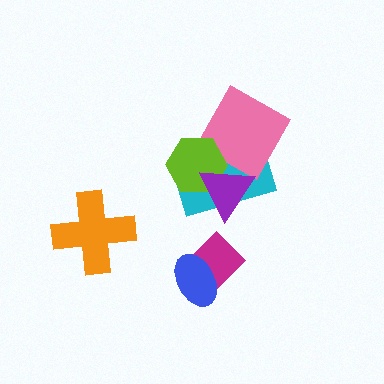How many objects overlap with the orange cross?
0 objects overlap with the orange cross.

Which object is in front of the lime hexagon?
The purple triangle is in front of the lime hexagon.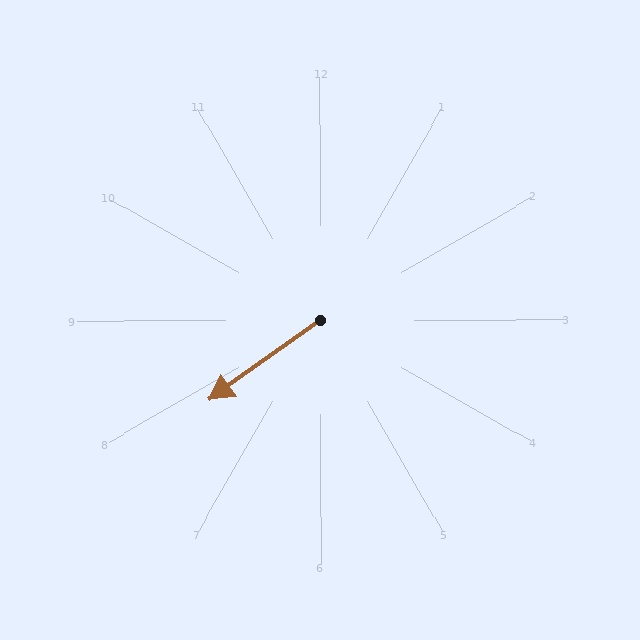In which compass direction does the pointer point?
Southwest.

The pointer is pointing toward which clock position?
Roughly 8 o'clock.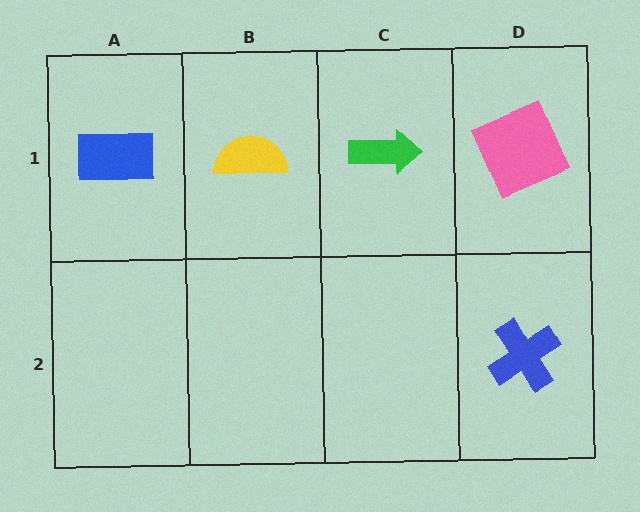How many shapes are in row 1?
4 shapes.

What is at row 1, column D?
A pink square.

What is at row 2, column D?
A blue cross.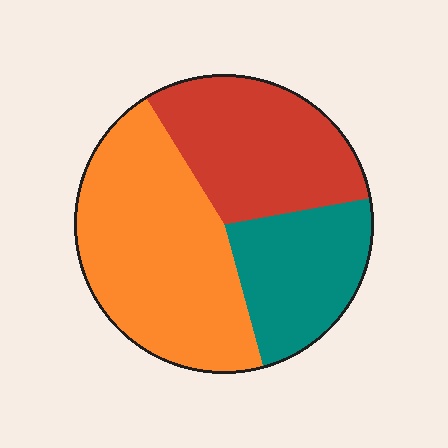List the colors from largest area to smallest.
From largest to smallest: orange, red, teal.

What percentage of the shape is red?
Red covers 31% of the shape.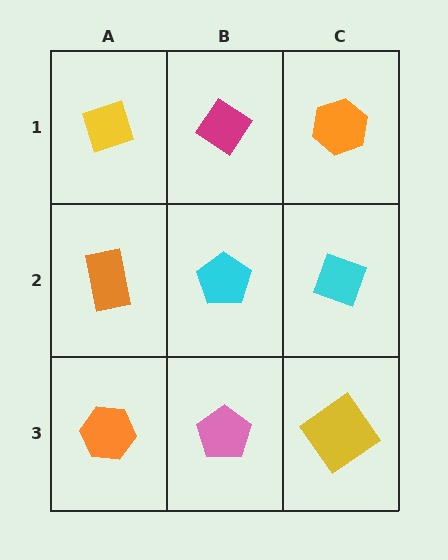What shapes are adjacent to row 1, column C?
A cyan diamond (row 2, column C), a magenta diamond (row 1, column B).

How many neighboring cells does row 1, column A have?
2.